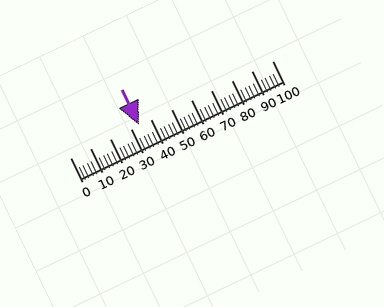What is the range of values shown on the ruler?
The ruler shows values from 0 to 100.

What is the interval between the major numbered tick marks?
The major tick marks are spaced 10 units apart.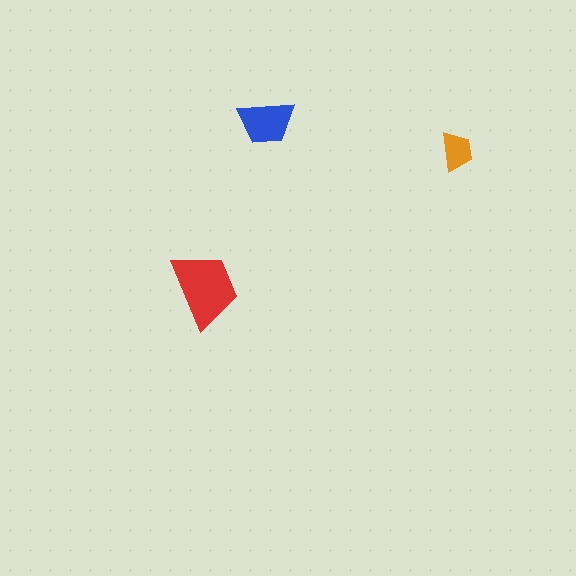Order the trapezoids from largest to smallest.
the red one, the blue one, the orange one.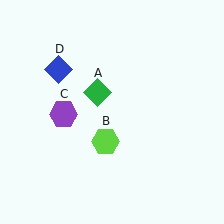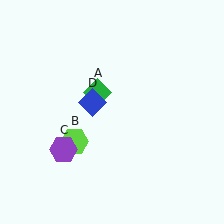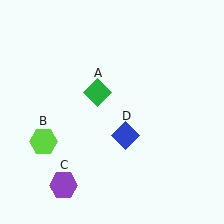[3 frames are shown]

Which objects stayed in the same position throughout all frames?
Green diamond (object A) remained stationary.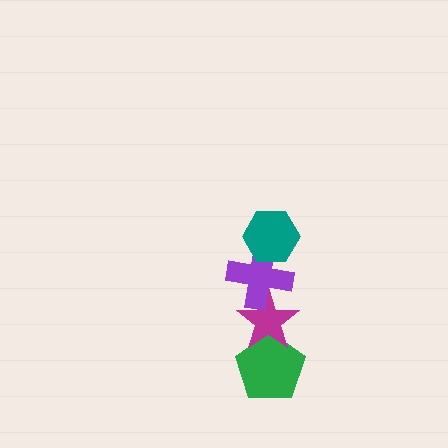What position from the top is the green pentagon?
The green pentagon is 4th from the top.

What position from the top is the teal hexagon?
The teal hexagon is 1st from the top.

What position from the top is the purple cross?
The purple cross is 2nd from the top.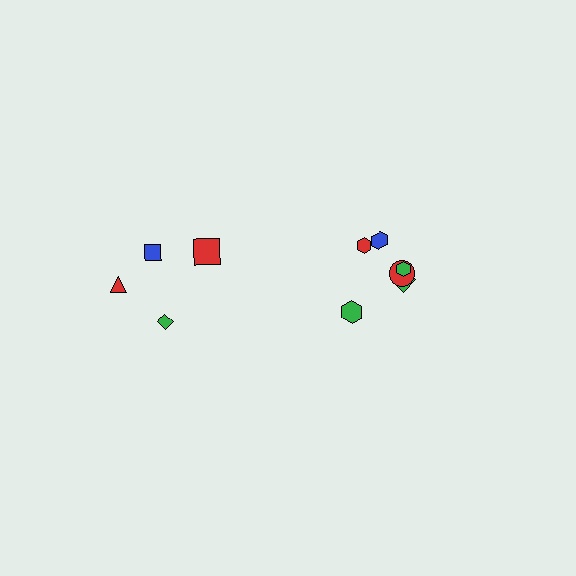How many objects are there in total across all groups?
There are 10 objects.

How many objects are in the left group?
There are 4 objects.